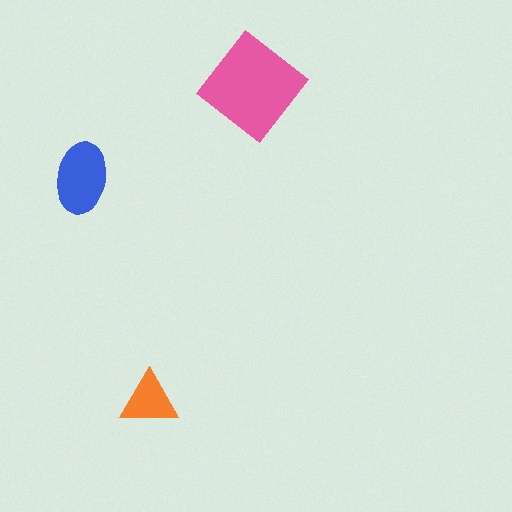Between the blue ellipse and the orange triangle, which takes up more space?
The blue ellipse.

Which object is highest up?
The pink diamond is topmost.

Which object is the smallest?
The orange triangle.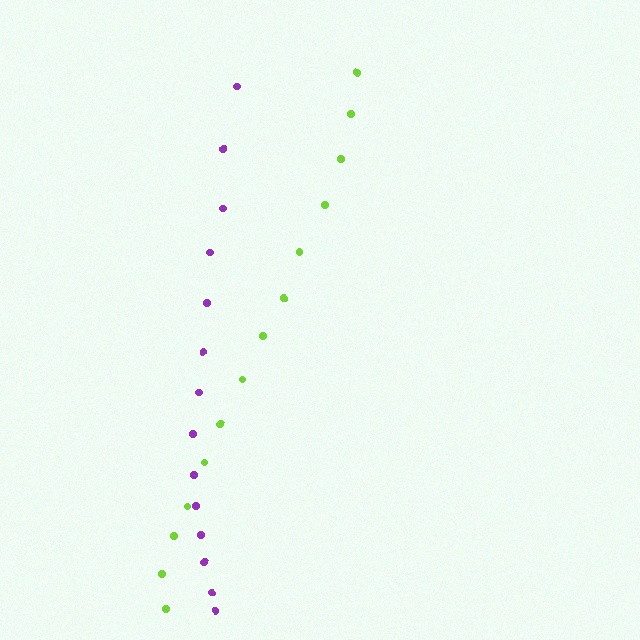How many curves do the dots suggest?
There are 2 distinct paths.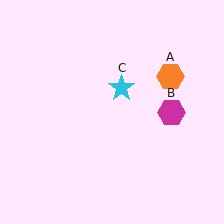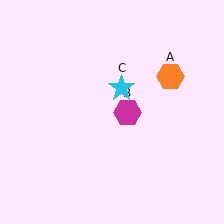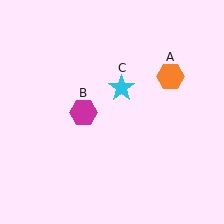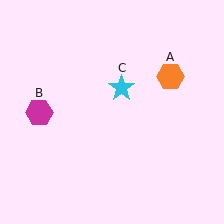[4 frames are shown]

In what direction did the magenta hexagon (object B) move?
The magenta hexagon (object B) moved left.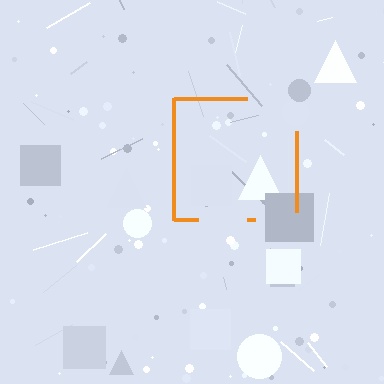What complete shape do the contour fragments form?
The contour fragments form a square.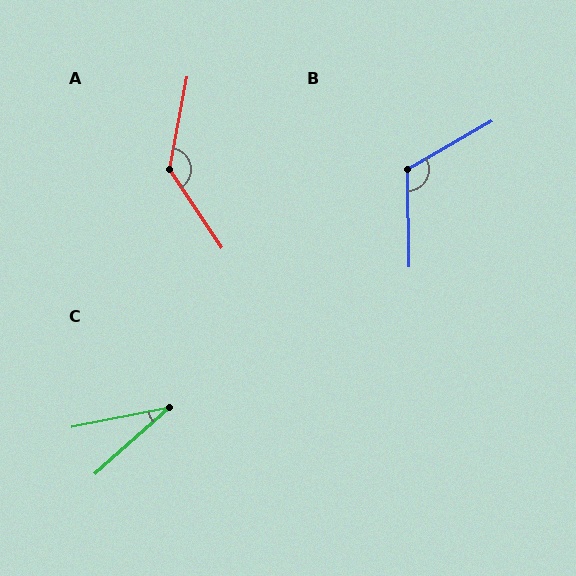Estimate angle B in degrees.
Approximately 119 degrees.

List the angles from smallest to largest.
C (30°), B (119°), A (135°).